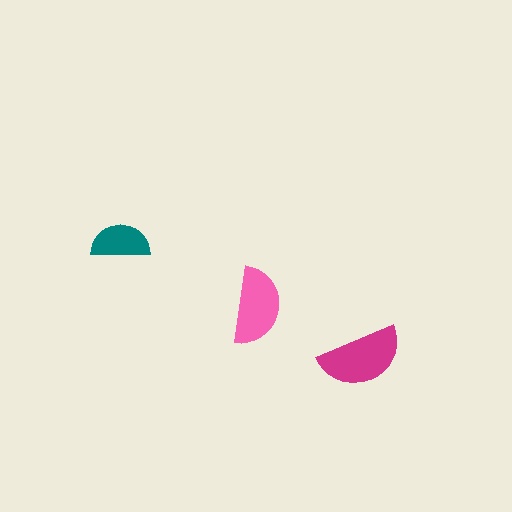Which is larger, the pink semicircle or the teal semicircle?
The pink one.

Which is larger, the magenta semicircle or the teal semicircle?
The magenta one.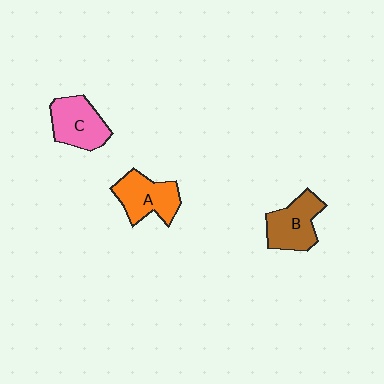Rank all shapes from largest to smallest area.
From largest to smallest: A (orange), C (pink), B (brown).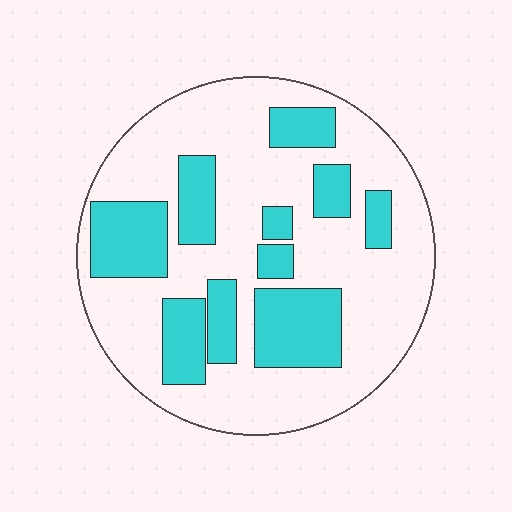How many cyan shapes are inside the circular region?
10.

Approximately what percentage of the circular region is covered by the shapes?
Approximately 30%.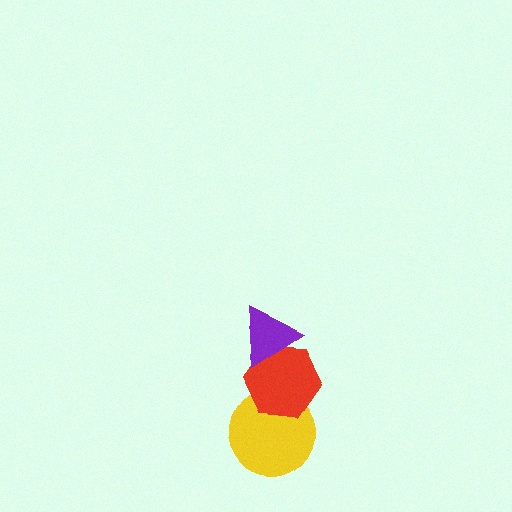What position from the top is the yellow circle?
The yellow circle is 3rd from the top.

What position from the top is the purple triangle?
The purple triangle is 1st from the top.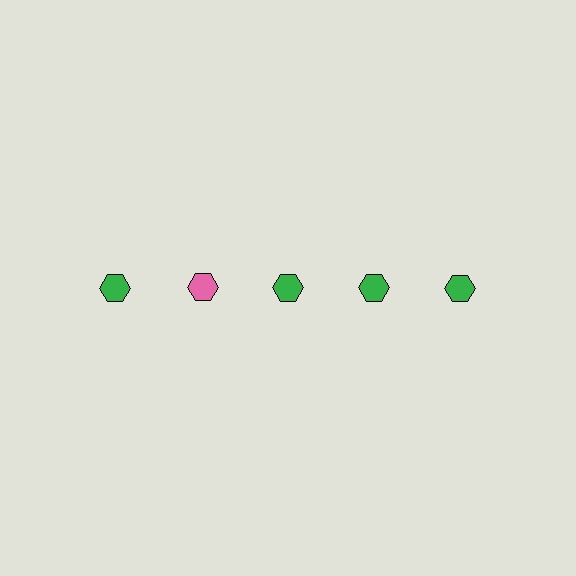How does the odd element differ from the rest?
It has a different color: pink instead of green.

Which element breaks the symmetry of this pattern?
The pink hexagon in the top row, second from left column breaks the symmetry. All other shapes are green hexagons.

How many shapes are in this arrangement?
There are 5 shapes arranged in a grid pattern.